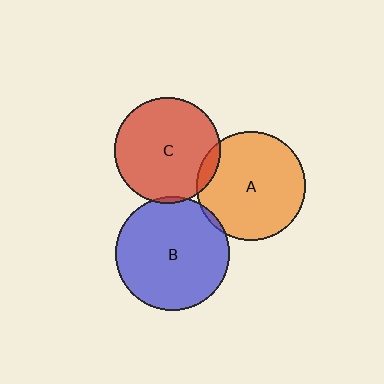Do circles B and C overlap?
Yes.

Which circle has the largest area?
Circle B (blue).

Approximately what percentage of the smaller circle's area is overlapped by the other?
Approximately 5%.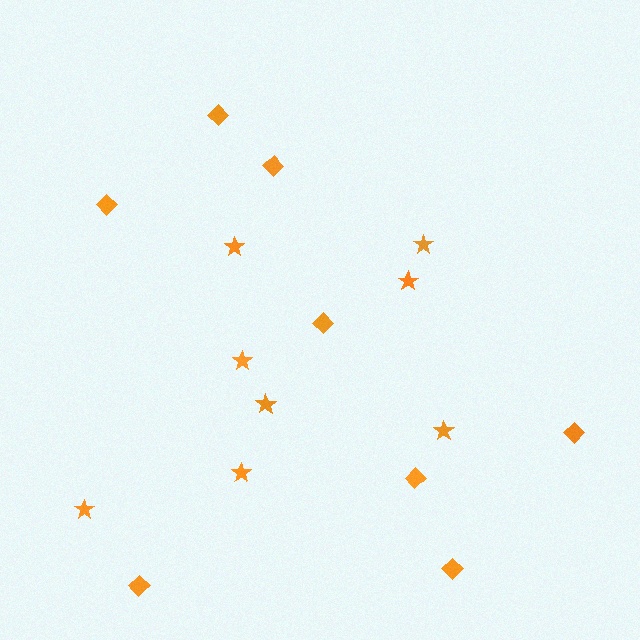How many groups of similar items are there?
There are 2 groups: one group of stars (8) and one group of diamonds (8).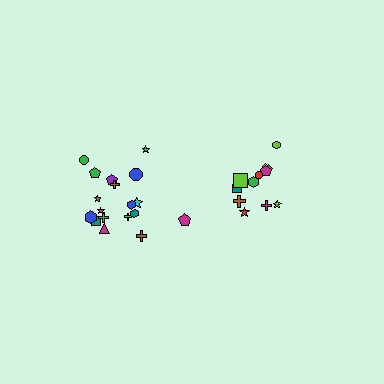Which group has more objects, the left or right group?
The left group.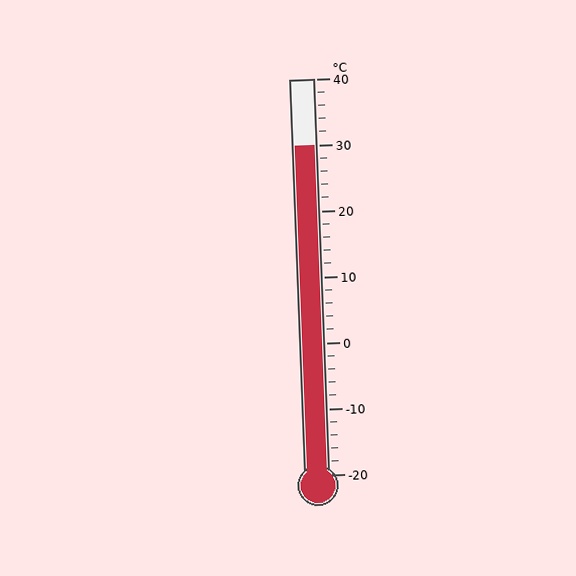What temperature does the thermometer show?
The thermometer shows approximately 30°C.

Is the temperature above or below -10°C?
The temperature is above -10°C.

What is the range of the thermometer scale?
The thermometer scale ranges from -20°C to 40°C.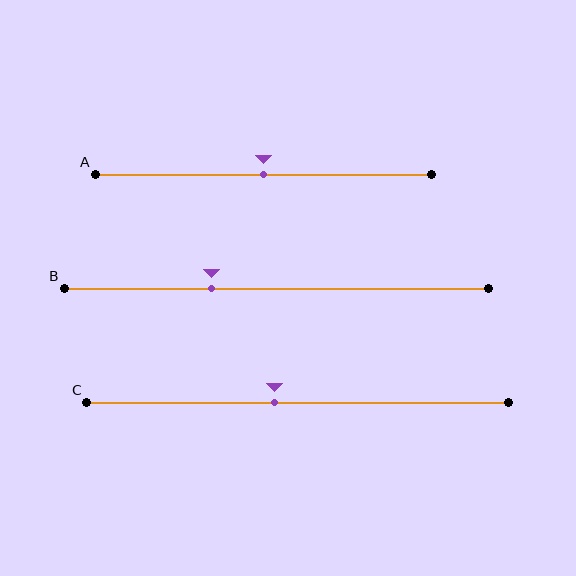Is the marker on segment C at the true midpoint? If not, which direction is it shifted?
No, the marker on segment C is shifted to the left by about 6% of the segment length.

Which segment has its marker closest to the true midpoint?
Segment A has its marker closest to the true midpoint.